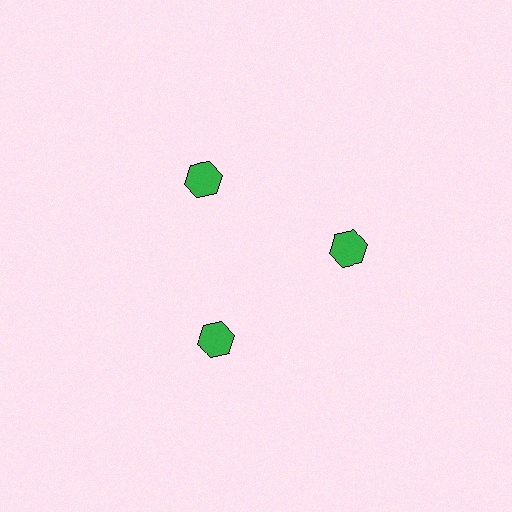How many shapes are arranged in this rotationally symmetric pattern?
There are 3 shapes, arranged in 3 groups of 1.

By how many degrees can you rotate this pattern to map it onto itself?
The pattern maps onto itself every 120 degrees of rotation.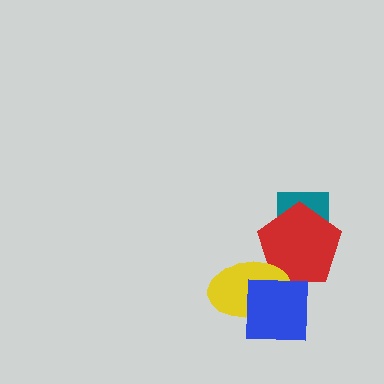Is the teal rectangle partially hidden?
Yes, it is partially covered by another shape.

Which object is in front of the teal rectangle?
The red pentagon is in front of the teal rectangle.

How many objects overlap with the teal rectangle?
1 object overlaps with the teal rectangle.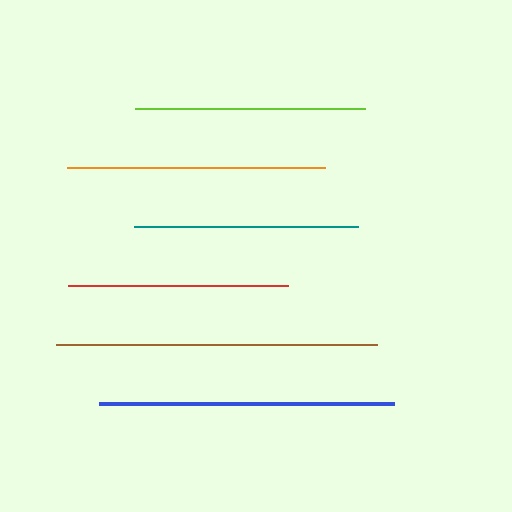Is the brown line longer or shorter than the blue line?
The brown line is longer than the blue line.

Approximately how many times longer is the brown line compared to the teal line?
The brown line is approximately 1.4 times the length of the teal line.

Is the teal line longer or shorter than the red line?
The teal line is longer than the red line.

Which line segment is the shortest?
The red line is the shortest at approximately 220 pixels.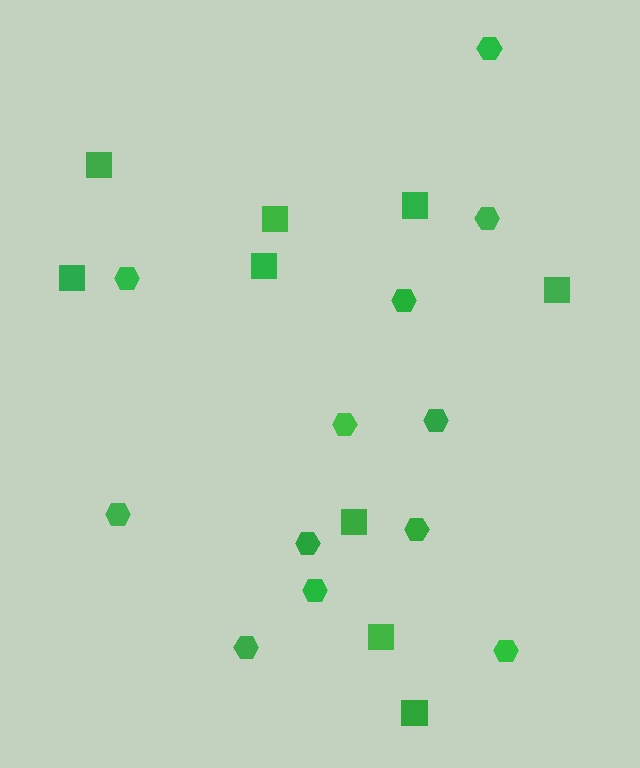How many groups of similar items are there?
There are 2 groups: one group of squares (9) and one group of hexagons (12).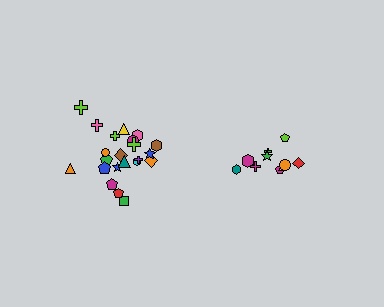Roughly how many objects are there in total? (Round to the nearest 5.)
Roughly 30 objects in total.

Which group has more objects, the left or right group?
The left group.